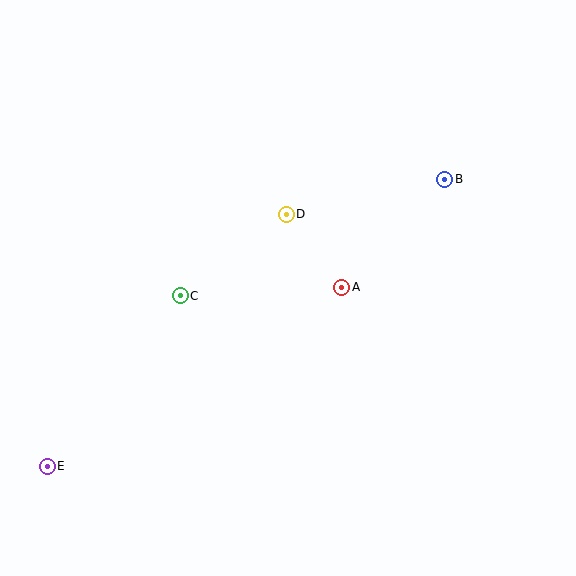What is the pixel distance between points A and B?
The distance between A and B is 149 pixels.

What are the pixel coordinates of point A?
Point A is at (342, 287).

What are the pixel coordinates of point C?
Point C is at (180, 296).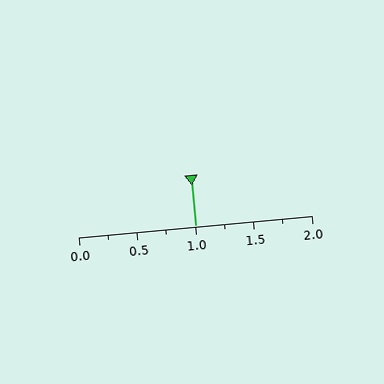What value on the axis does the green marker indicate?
The marker indicates approximately 1.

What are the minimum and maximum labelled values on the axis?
The axis runs from 0.0 to 2.0.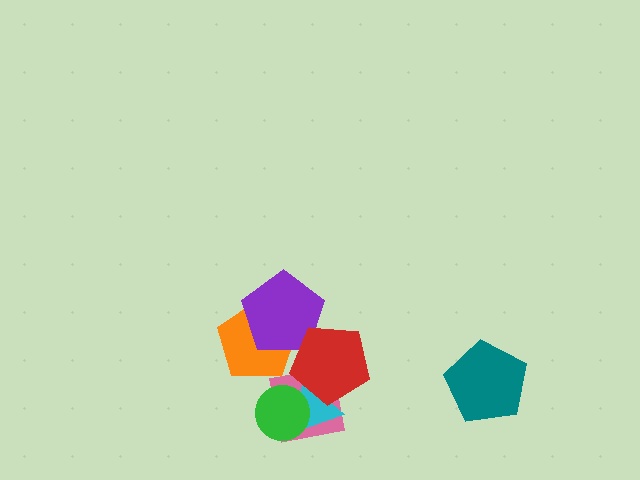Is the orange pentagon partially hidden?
Yes, it is partially covered by another shape.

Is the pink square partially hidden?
Yes, it is partially covered by another shape.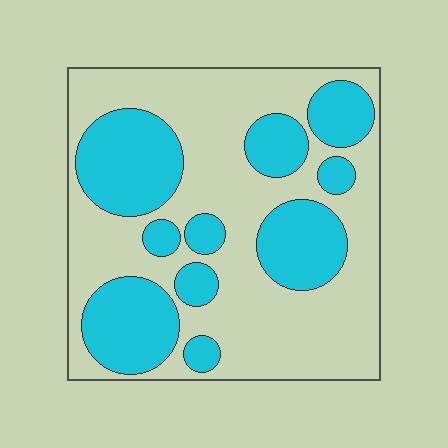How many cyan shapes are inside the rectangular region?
10.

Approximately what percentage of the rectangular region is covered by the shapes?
Approximately 40%.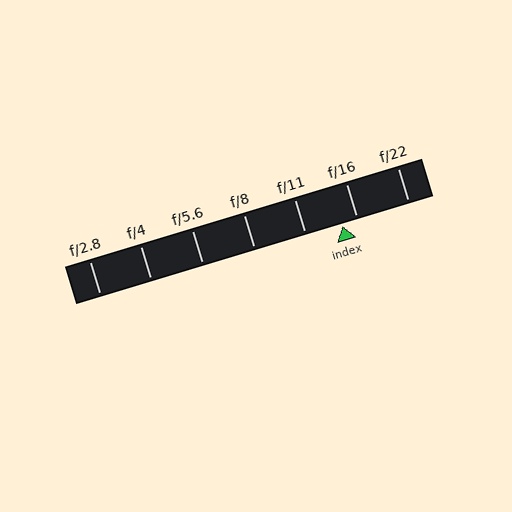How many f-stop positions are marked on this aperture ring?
There are 7 f-stop positions marked.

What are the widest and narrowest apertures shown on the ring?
The widest aperture shown is f/2.8 and the narrowest is f/22.